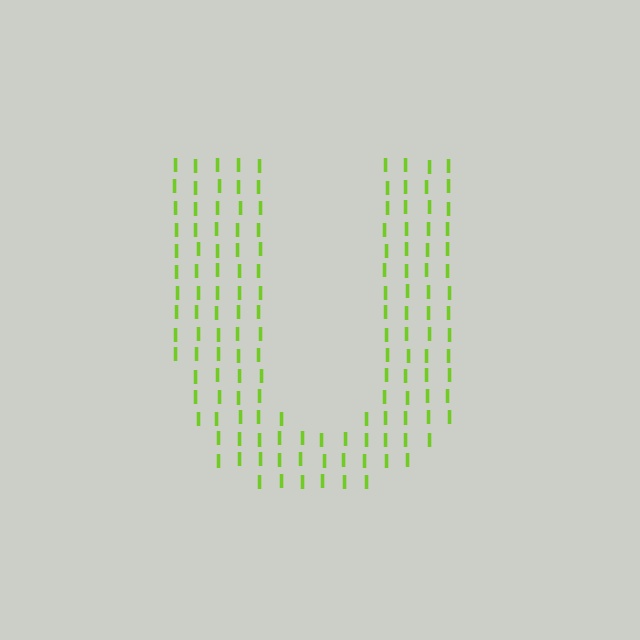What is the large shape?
The large shape is the letter U.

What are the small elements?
The small elements are letter I's.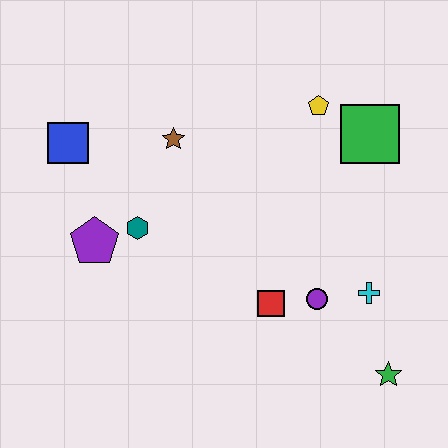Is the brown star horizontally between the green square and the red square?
No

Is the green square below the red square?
No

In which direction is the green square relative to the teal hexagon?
The green square is to the right of the teal hexagon.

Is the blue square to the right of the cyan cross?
No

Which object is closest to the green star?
The cyan cross is closest to the green star.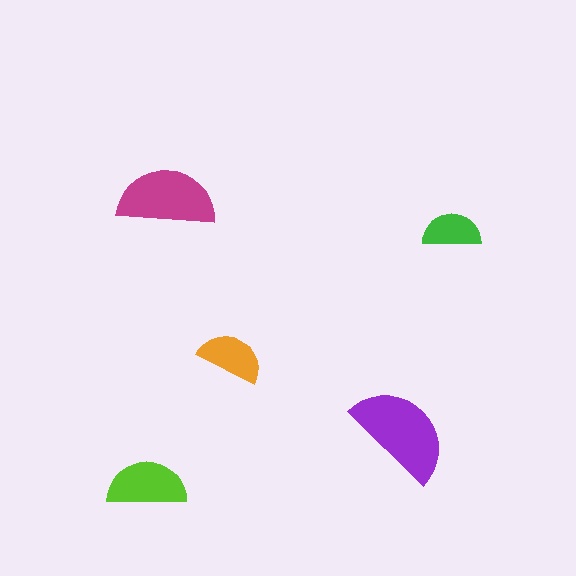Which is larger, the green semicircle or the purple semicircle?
The purple one.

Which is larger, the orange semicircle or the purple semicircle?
The purple one.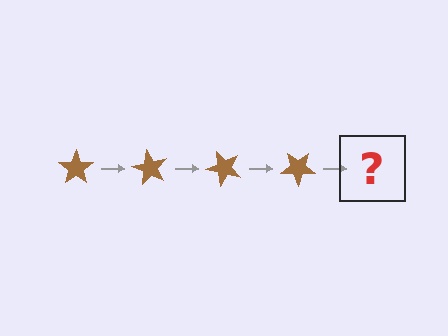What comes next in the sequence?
The next element should be a brown star rotated 240 degrees.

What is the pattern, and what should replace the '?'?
The pattern is that the star rotates 60 degrees each step. The '?' should be a brown star rotated 240 degrees.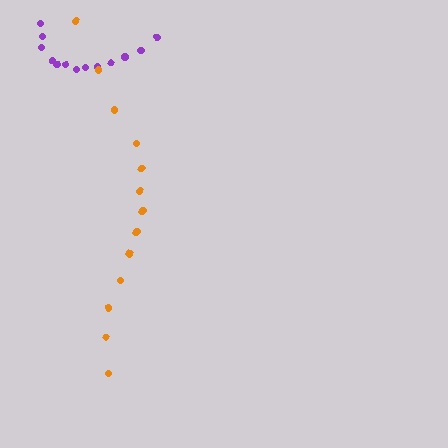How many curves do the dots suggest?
There are 2 distinct paths.